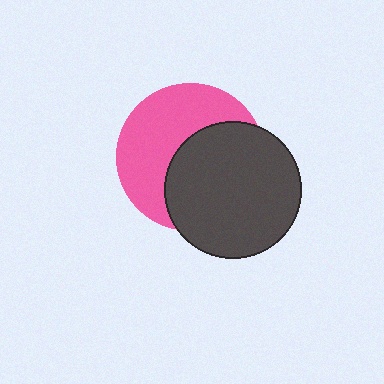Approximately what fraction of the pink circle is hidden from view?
Roughly 50% of the pink circle is hidden behind the dark gray circle.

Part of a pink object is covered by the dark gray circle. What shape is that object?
It is a circle.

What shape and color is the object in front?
The object in front is a dark gray circle.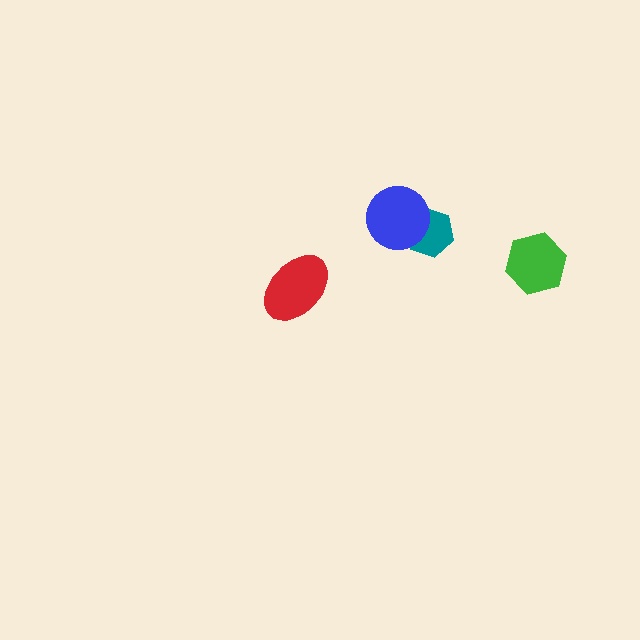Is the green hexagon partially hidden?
No, no other shape covers it.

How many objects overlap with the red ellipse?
0 objects overlap with the red ellipse.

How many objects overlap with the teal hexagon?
1 object overlaps with the teal hexagon.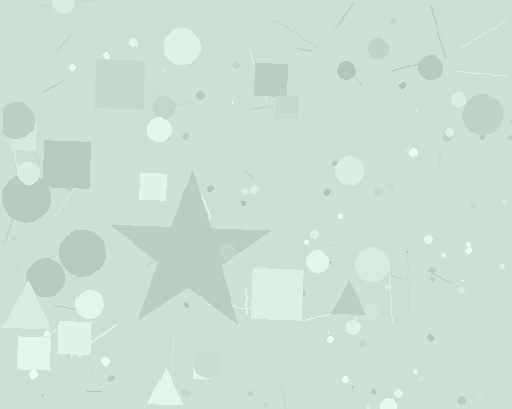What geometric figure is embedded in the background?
A star is embedded in the background.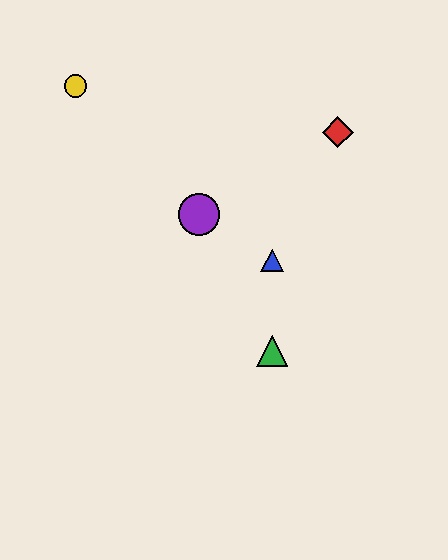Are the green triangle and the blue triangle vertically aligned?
Yes, both are at x≈272.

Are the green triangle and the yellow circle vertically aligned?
No, the green triangle is at x≈272 and the yellow circle is at x≈76.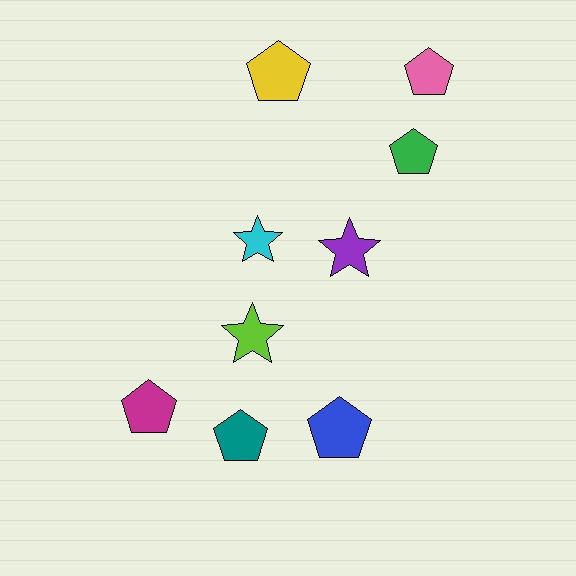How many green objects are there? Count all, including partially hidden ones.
There is 1 green object.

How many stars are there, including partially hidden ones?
There are 3 stars.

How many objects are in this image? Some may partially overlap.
There are 9 objects.